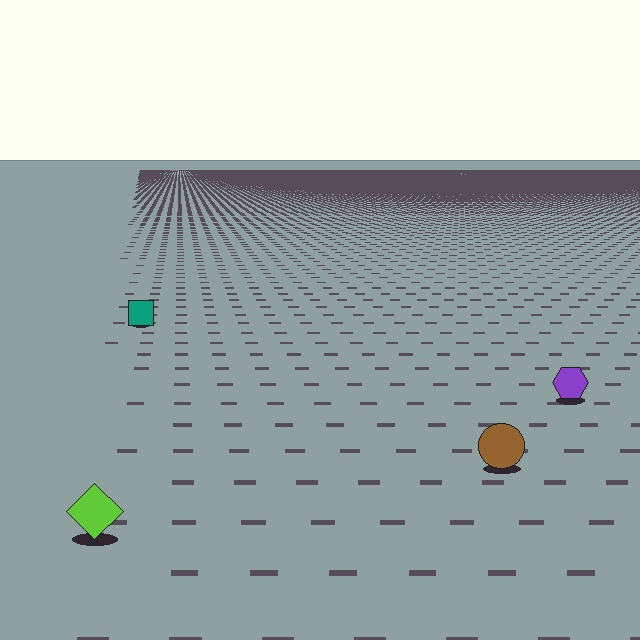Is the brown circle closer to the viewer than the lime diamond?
No. The lime diamond is closer — you can tell from the texture gradient: the ground texture is coarser near it.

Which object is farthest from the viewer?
The teal square is farthest from the viewer. It appears smaller and the ground texture around it is denser.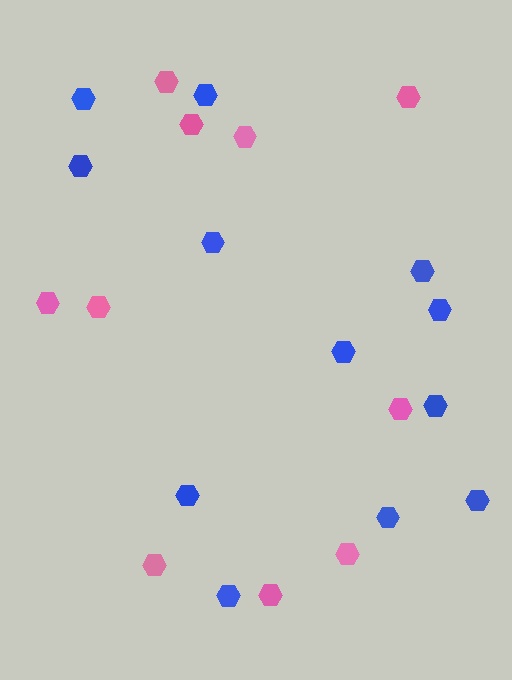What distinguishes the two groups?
There are 2 groups: one group of pink hexagons (10) and one group of blue hexagons (12).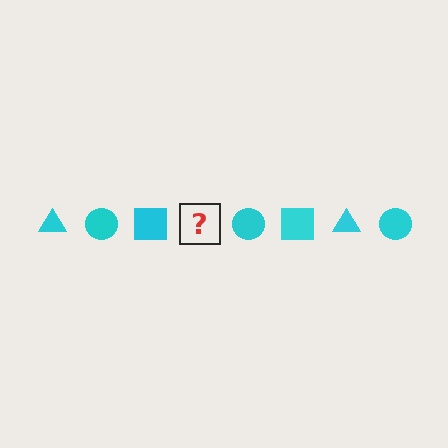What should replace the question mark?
The question mark should be replaced with a cyan triangle.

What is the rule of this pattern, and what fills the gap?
The rule is that the pattern cycles through triangle, circle, square shapes in cyan. The gap should be filled with a cyan triangle.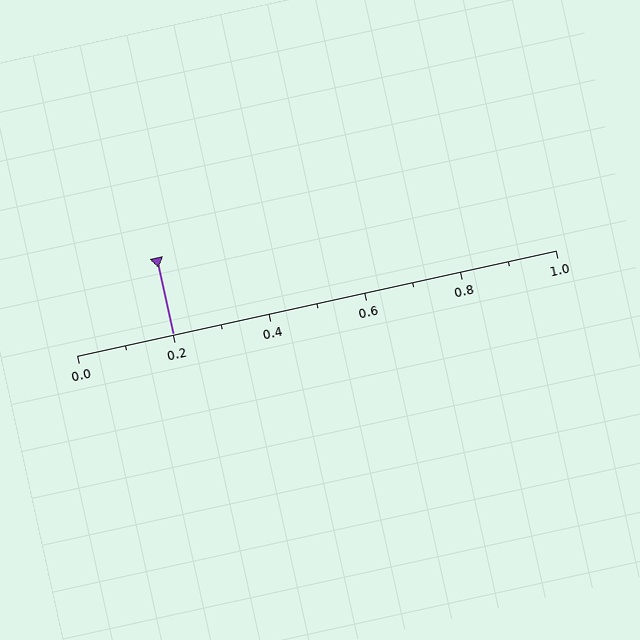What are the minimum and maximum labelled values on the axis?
The axis runs from 0.0 to 1.0.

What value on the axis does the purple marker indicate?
The marker indicates approximately 0.2.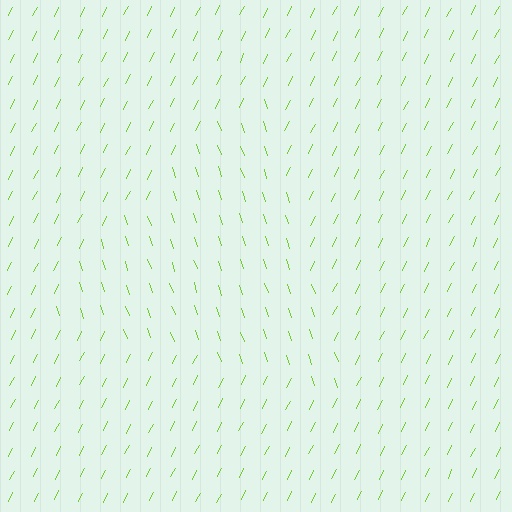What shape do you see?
I see a triangle.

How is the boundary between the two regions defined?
The boundary is defined purely by a change in line orientation (approximately 45 degrees difference). All lines are the same color and thickness.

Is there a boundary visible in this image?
Yes, there is a texture boundary formed by a change in line orientation.